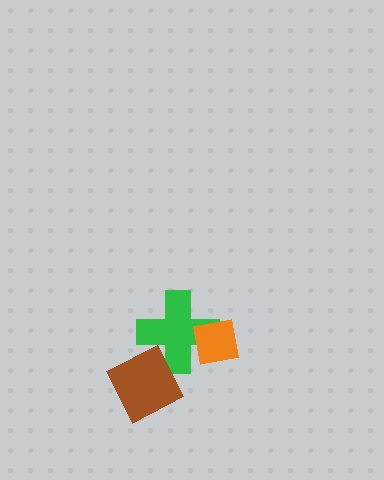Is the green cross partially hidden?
Yes, it is partially covered by another shape.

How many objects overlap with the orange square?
1 object overlaps with the orange square.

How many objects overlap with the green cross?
2 objects overlap with the green cross.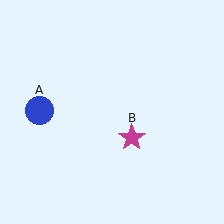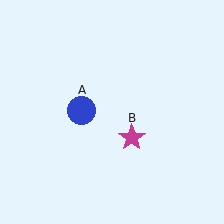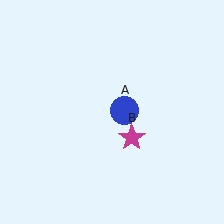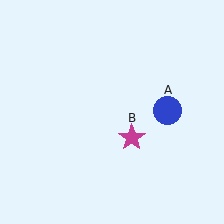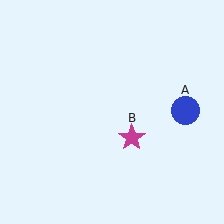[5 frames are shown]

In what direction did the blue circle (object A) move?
The blue circle (object A) moved right.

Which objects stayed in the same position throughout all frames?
Magenta star (object B) remained stationary.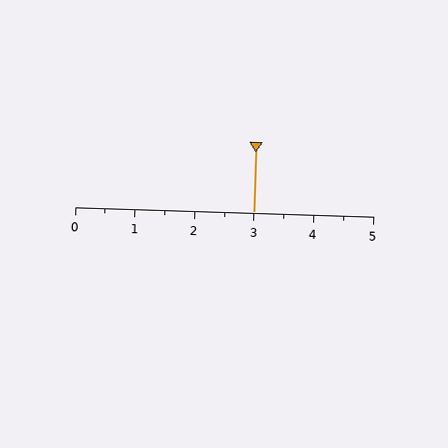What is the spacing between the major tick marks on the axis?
The major ticks are spaced 1 apart.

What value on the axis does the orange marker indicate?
The marker indicates approximately 3.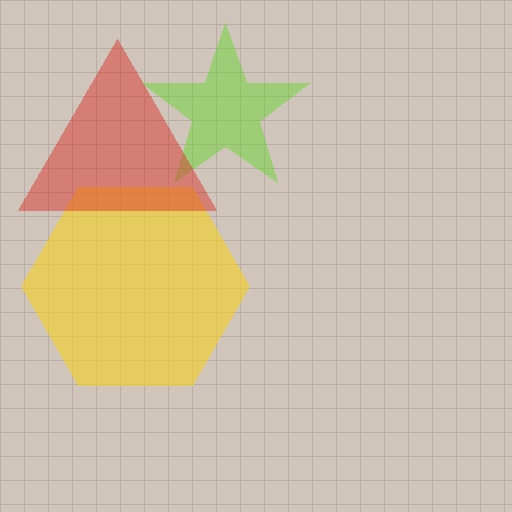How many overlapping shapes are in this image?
There are 3 overlapping shapes in the image.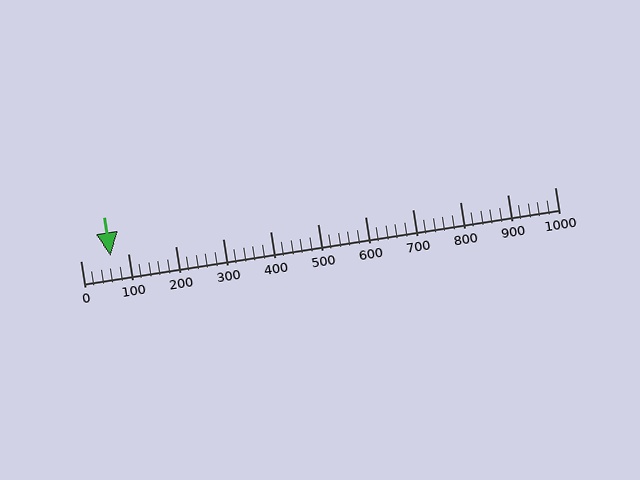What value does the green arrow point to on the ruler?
The green arrow points to approximately 63.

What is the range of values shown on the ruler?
The ruler shows values from 0 to 1000.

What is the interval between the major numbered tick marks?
The major tick marks are spaced 100 units apart.